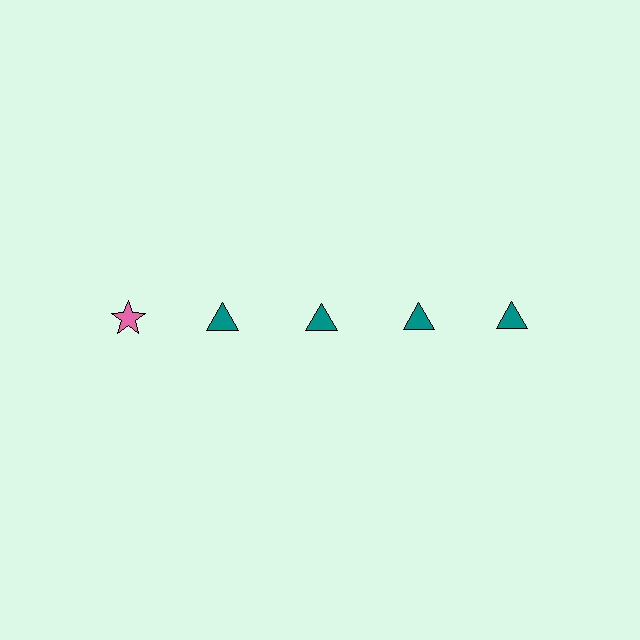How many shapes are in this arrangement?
There are 5 shapes arranged in a grid pattern.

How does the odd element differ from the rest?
It differs in both color (pink instead of teal) and shape (star instead of triangle).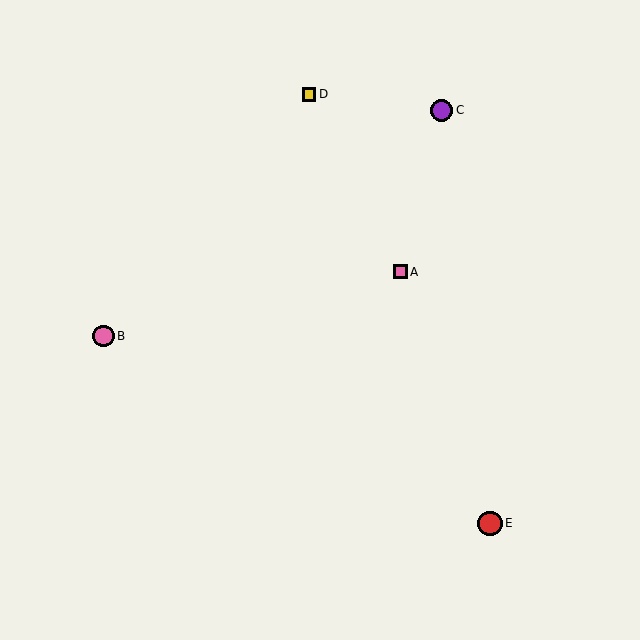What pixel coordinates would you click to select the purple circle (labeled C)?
Click at (442, 110) to select the purple circle C.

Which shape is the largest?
The red circle (labeled E) is the largest.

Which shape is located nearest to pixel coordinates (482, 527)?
The red circle (labeled E) at (490, 523) is nearest to that location.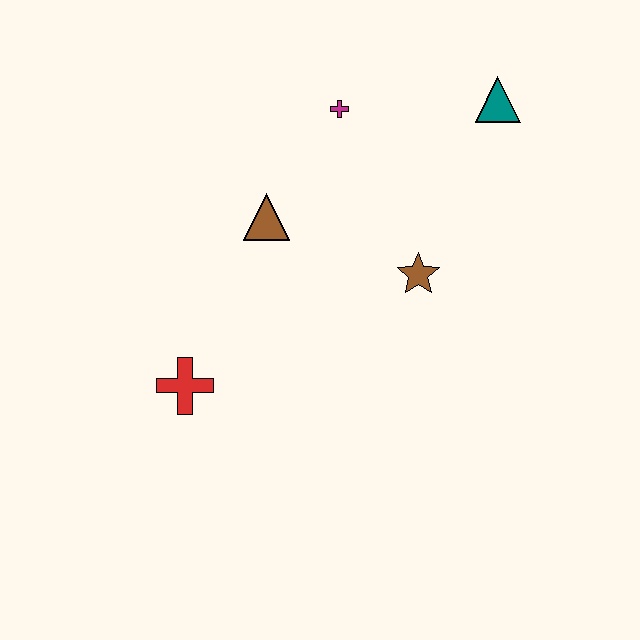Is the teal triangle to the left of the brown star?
No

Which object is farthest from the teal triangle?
The red cross is farthest from the teal triangle.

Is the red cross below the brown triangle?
Yes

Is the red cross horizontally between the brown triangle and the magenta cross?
No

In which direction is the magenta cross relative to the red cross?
The magenta cross is above the red cross.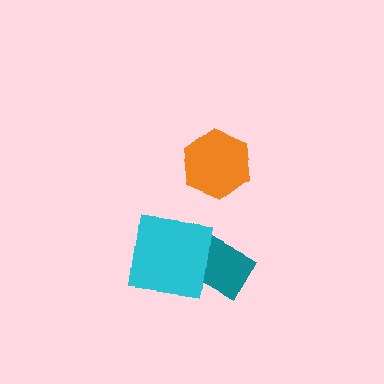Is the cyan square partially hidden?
No, no other shape covers it.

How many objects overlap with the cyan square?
1 object overlaps with the cyan square.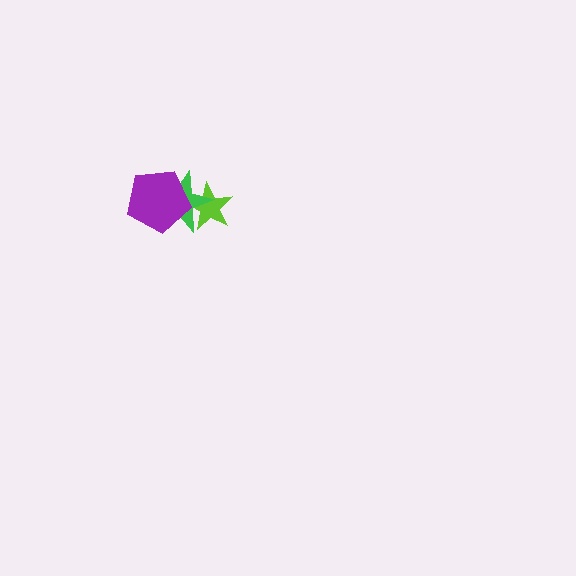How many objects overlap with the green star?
2 objects overlap with the green star.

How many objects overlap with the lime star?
2 objects overlap with the lime star.